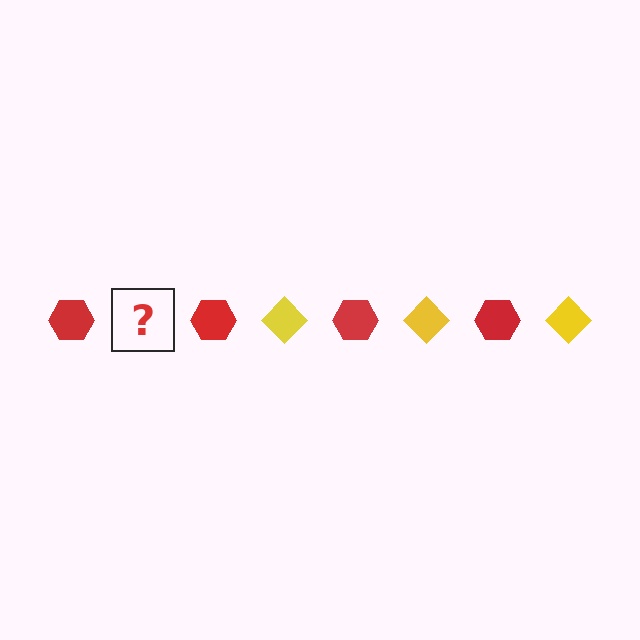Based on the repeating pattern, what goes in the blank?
The blank should be a yellow diamond.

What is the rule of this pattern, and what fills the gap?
The rule is that the pattern alternates between red hexagon and yellow diamond. The gap should be filled with a yellow diamond.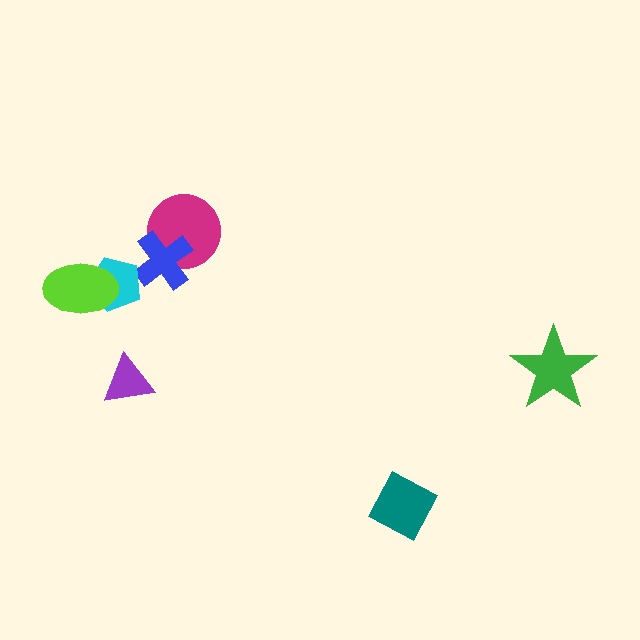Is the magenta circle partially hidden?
Yes, it is partially covered by another shape.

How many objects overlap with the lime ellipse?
1 object overlaps with the lime ellipse.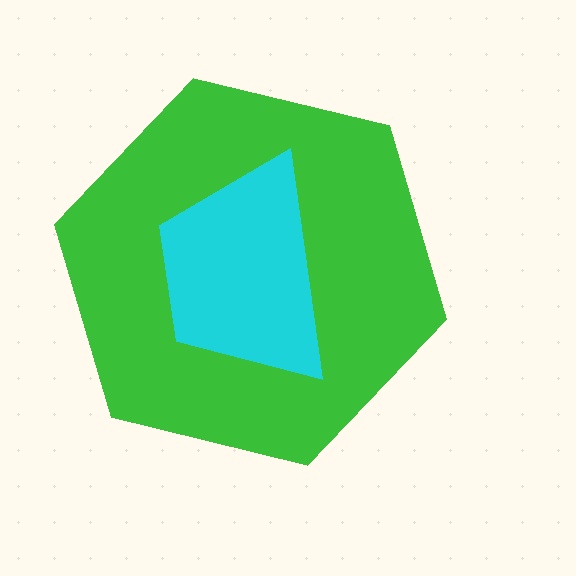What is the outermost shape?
The green hexagon.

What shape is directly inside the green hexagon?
The cyan trapezoid.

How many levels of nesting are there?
2.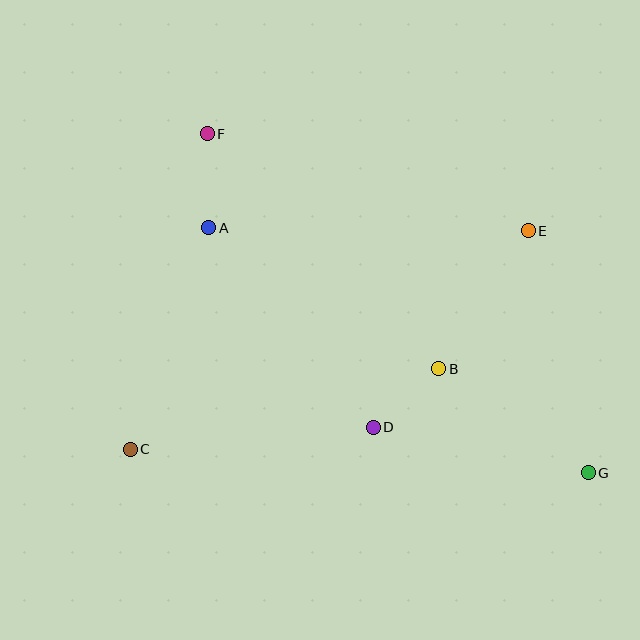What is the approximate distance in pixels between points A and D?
The distance between A and D is approximately 258 pixels.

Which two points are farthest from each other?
Points F and G are farthest from each other.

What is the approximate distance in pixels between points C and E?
The distance between C and E is approximately 454 pixels.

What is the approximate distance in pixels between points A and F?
The distance between A and F is approximately 94 pixels.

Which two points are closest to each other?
Points B and D are closest to each other.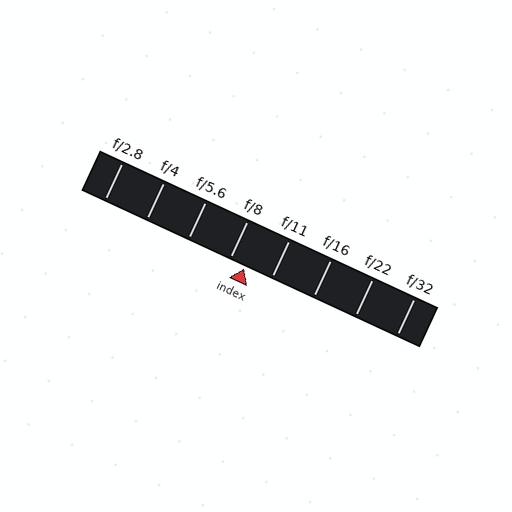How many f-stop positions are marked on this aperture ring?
There are 8 f-stop positions marked.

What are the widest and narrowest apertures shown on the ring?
The widest aperture shown is f/2.8 and the narrowest is f/32.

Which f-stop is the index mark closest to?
The index mark is closest to f/8.